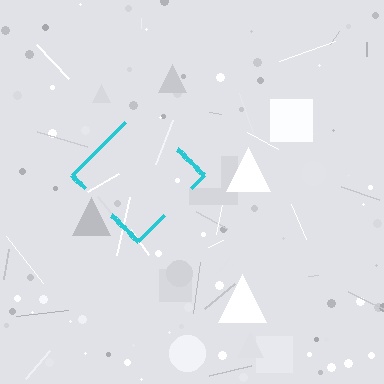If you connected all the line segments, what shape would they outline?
They would outline a diamond.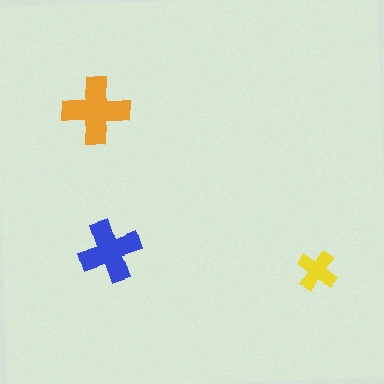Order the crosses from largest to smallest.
the orange one, the blue one, the yellow one.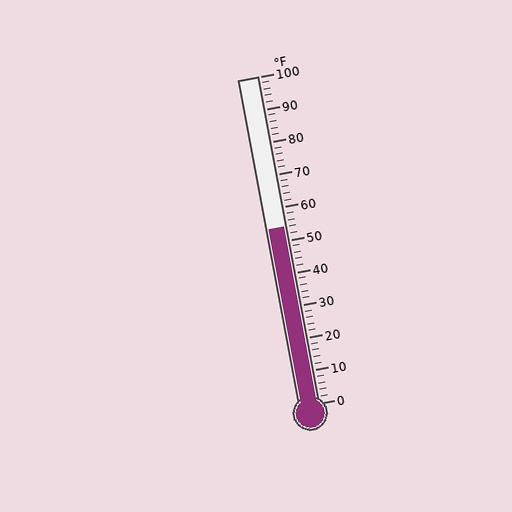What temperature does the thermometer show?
The thermometer shows approximately 54°F.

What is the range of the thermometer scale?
The thermometer scale ranges from 0°F to 100°F.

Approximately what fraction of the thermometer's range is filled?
The thermometer is filled to approximately 55% of its range.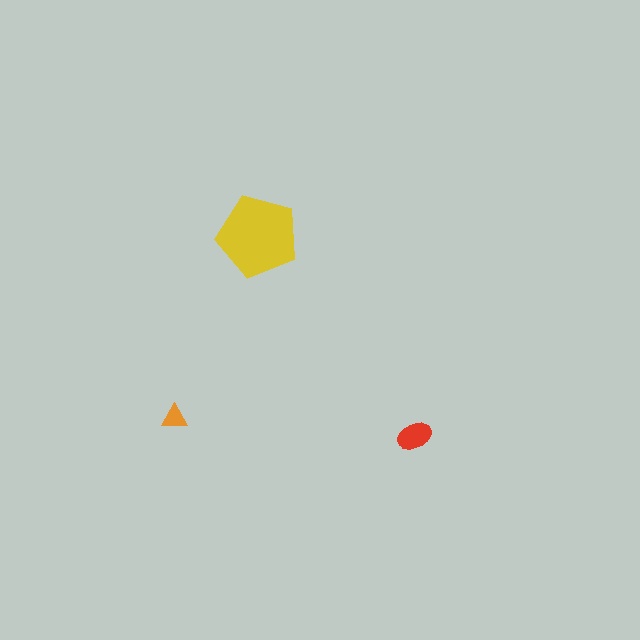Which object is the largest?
The yellow pentagon.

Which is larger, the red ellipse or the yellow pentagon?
The yellow pentagon.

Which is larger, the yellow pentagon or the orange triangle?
The yellow pentagon.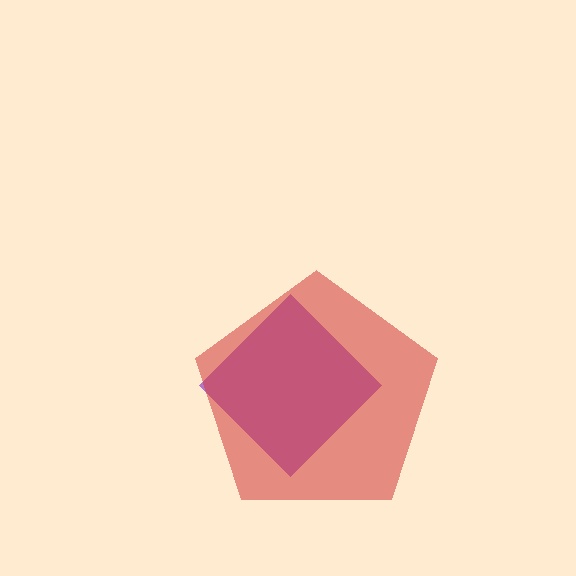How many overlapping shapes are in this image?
There are 2 overlapping shapes in the image.